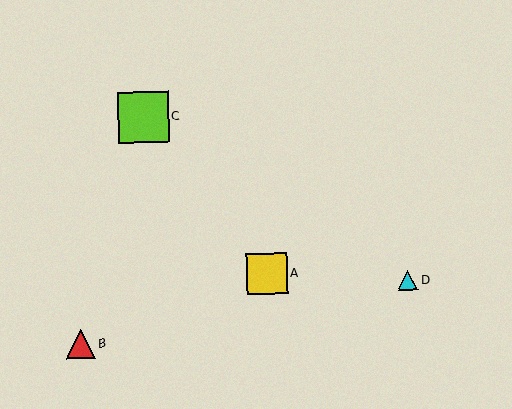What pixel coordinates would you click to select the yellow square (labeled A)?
Click at (267, 274) to select the yellow square A.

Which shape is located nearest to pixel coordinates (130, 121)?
The lime square (labeled C) at (143, 118) is nearest to that location.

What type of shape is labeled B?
Shape B is a red triangle.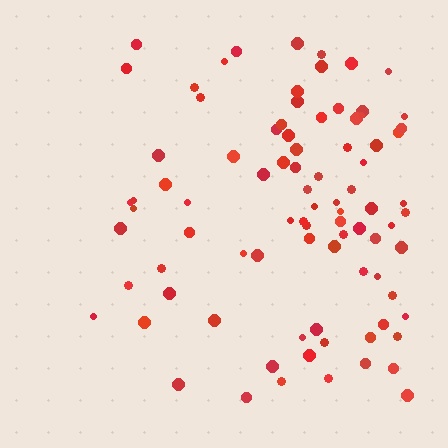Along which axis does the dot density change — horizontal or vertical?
Horizontal.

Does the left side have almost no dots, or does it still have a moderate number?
Still a moderate number, just noticeably fewer than the right.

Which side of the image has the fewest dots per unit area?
The left.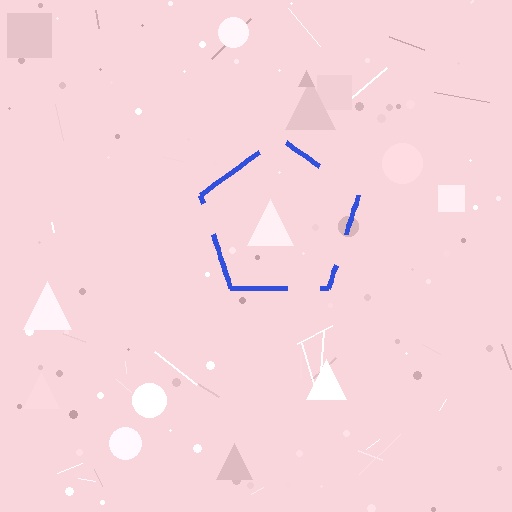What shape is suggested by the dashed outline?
The dashed outline suggests a pentagon.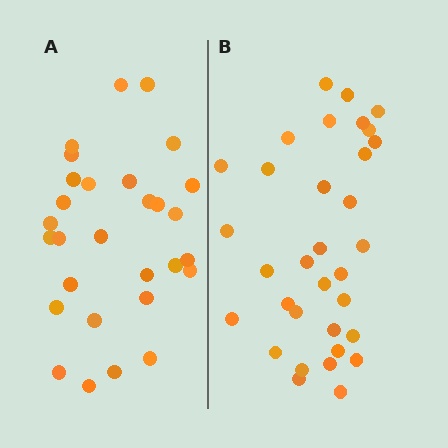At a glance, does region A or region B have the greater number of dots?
Region B (the right region) has more dots.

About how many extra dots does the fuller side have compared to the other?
Region B has about 4 more dots than region A.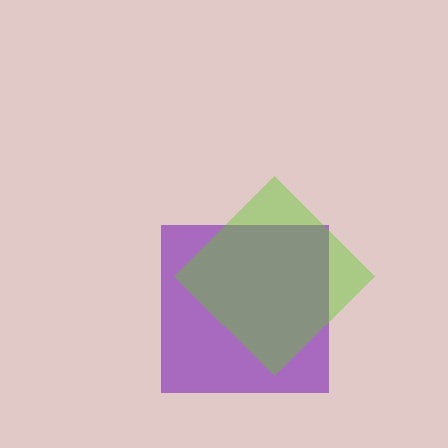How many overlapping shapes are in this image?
There are 2 overlapping shapes in the image.